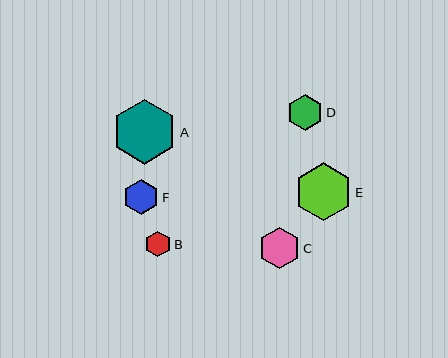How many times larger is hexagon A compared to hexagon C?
Hexagon A is approximately 1.5 times the size of hexagon C.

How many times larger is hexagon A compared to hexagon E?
Hexagon A is approximately 1.1 times the size of hexagon E.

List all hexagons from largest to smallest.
From largest to smallest: A, E, C, D, F, B.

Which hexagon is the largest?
Hexagon A is the largest with a size of approximately 65 pixels.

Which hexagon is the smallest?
Hexagon B is the smallest with a size of approximately 26 pixels.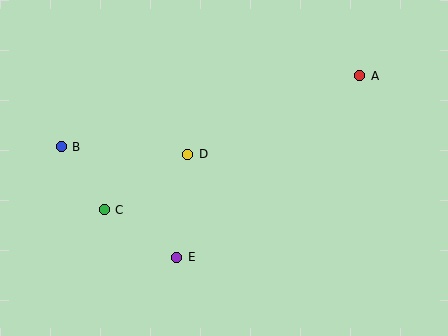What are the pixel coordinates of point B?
Point B is at (61, 147).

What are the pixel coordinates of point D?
Point D is at (188, 154).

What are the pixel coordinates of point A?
Point A is at (360, 76).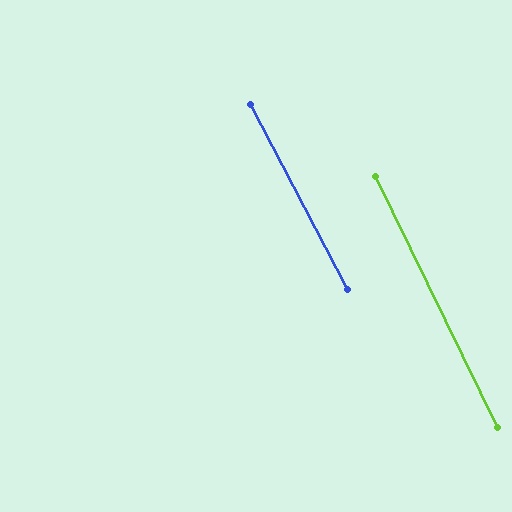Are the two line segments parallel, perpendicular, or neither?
Parallel — their directions differ by only 1.6°.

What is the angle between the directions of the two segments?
Approximately 2 degrees.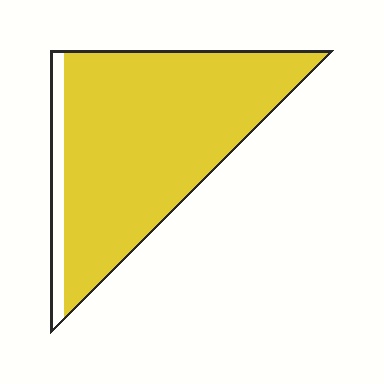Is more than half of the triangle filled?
Yes.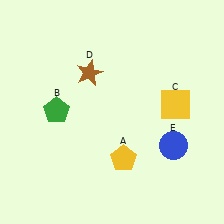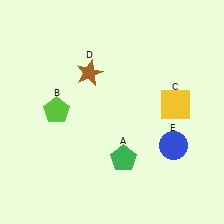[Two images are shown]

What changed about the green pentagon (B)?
In Image 1, B is green. In Image 2, it changed to lime.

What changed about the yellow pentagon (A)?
In Image 1, A is yellow. In Image 2, it changed to green.